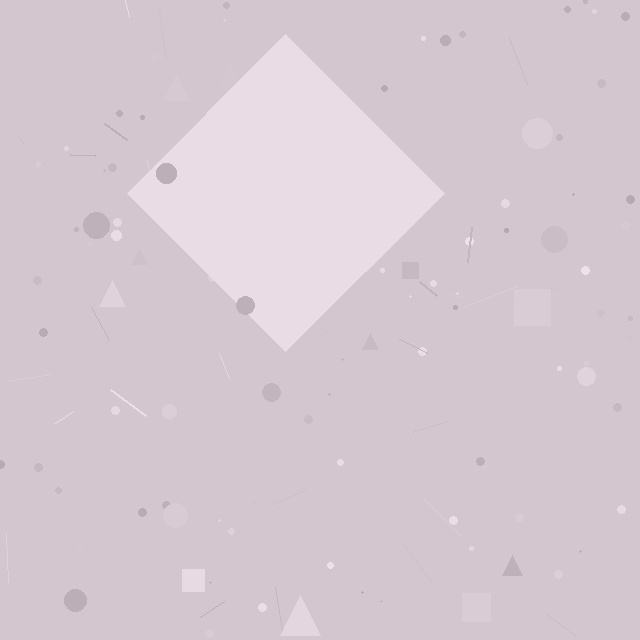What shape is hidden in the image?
A diamond is hidden in the image.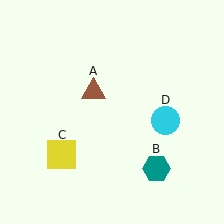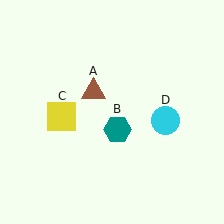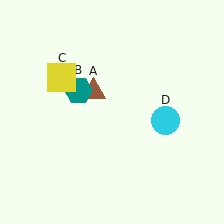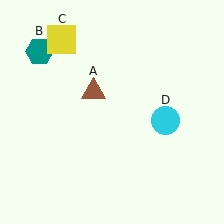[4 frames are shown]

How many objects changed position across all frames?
2 objects changed position: teal hexagon (object B), yellow square (object C).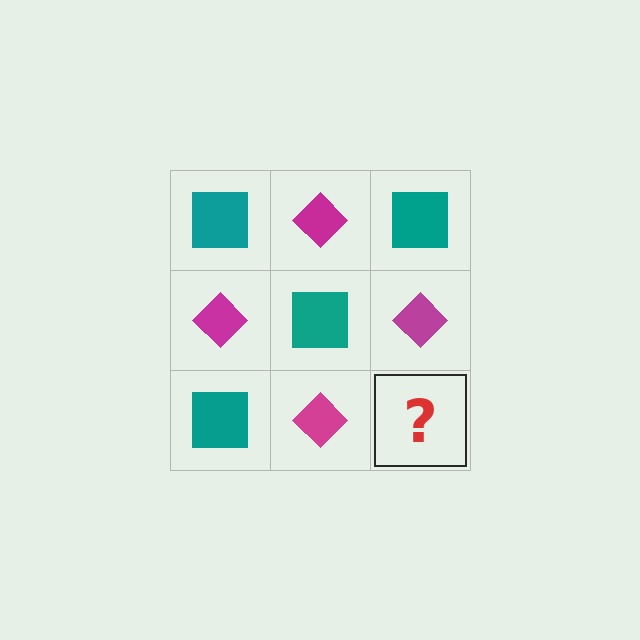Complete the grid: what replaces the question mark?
The question mark should be replaced with a teal square.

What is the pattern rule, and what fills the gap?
The rule is that it alternates teal square and magenta diamond in a checkerboard pattern. The gap should be filled with a teal square.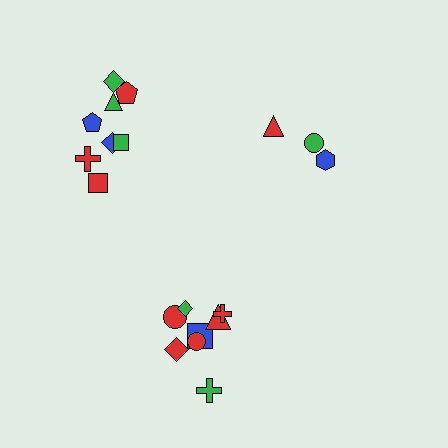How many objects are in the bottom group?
There are 8 objects.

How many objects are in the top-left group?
There are 8 objects.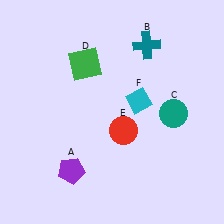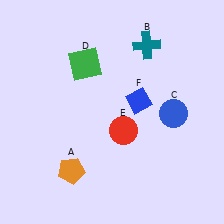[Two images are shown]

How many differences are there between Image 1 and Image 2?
There are 3 differences between the two images.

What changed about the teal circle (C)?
In Image 1, C is teal. In Image 2, it changed to blue.